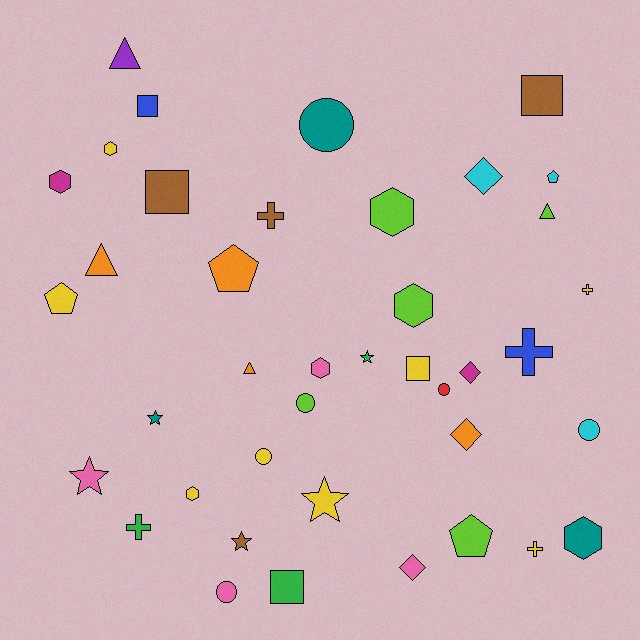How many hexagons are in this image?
There are 7 hexagons.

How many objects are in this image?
There are 40 objects.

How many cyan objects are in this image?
There are 3 cyan objects.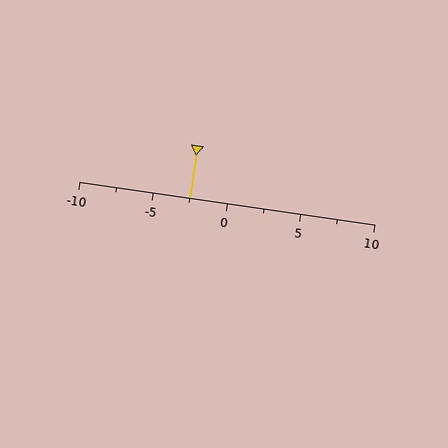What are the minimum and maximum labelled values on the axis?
The axis runs from -10 to 10.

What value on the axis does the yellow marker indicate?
The marker indicates approximately -2.5.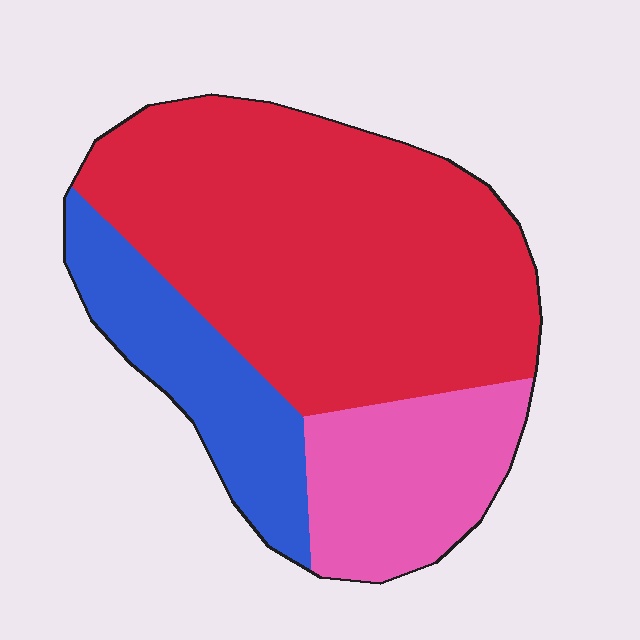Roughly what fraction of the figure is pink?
Pink covers around 20% of the figure.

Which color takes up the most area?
Red, at roughly 60%.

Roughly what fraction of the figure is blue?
Blue covers 19% of the figure.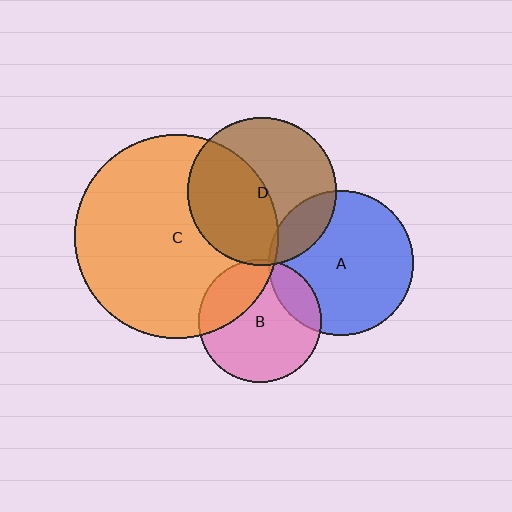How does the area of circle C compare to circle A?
Approximately 2.0 times.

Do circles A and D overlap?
Yes.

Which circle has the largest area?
Circle C (orange).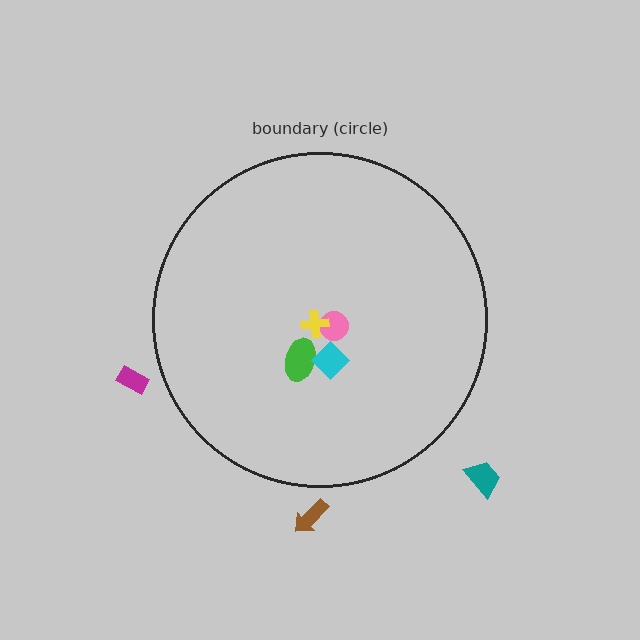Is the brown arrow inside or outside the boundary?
Outside.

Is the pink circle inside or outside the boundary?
Inside.